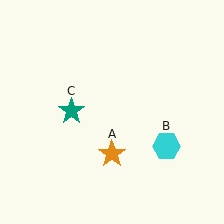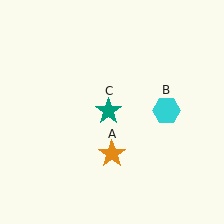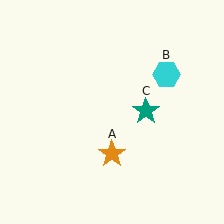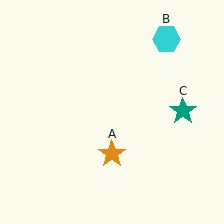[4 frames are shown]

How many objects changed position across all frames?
2 objects changed position: cyan hexagon (object B), teal star (object C).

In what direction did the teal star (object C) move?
The teal star (object C) moved right.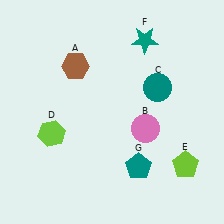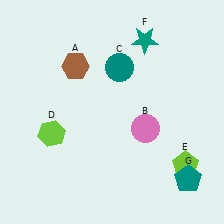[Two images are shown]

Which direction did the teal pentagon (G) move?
The teal pentagon (G) moved right.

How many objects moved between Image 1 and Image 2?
2 objects moved between the two images.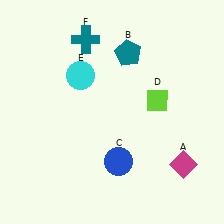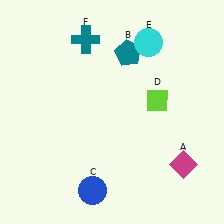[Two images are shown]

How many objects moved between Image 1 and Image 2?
2 objects moved between the two images.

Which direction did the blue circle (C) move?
The blue circle (C) moved down.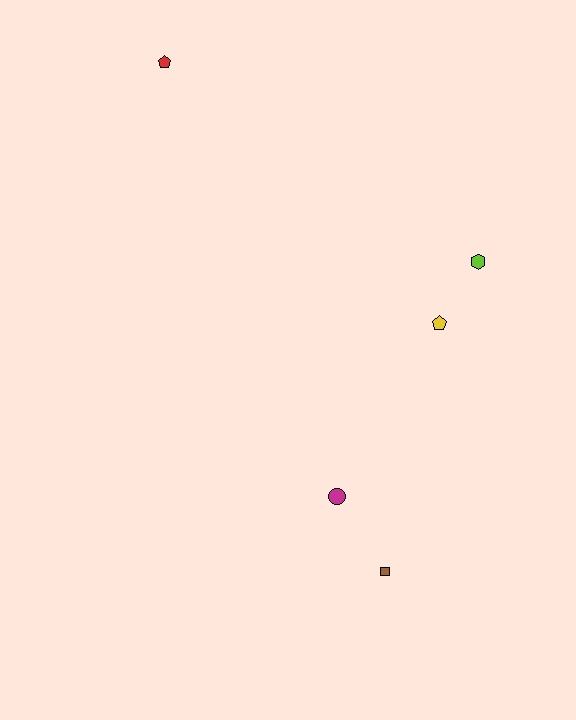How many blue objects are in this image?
There are no blue objects.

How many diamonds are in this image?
There are no diamonds.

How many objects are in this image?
There are 5 objects.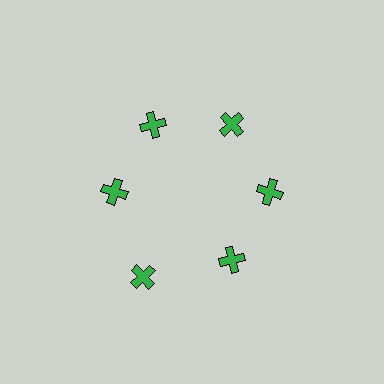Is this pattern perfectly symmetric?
No. The 6 green crosses are arranged in a ring, but one element near the 7 o'clock position is pushed outward from the center, breaking the 6-fold rotational symmetry.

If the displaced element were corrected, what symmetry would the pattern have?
It would have 6-fold rotational symmetry — the pattern would map onto itself every 60 degrees.